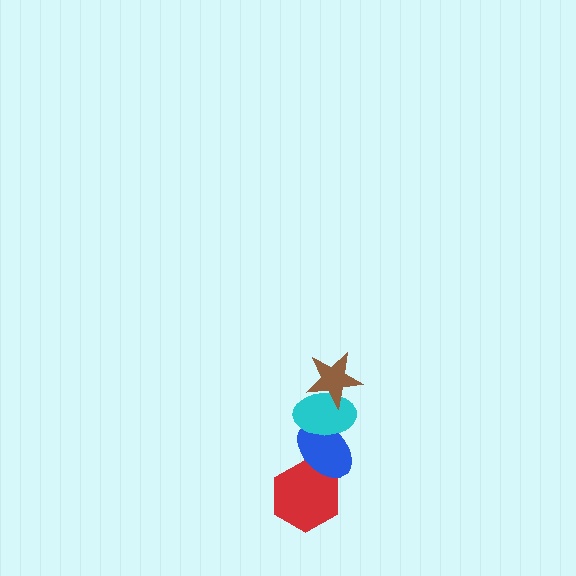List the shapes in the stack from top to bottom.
From top to bottom: the brown star, the cyan ellipse, the blue ellipse, the red hexagon.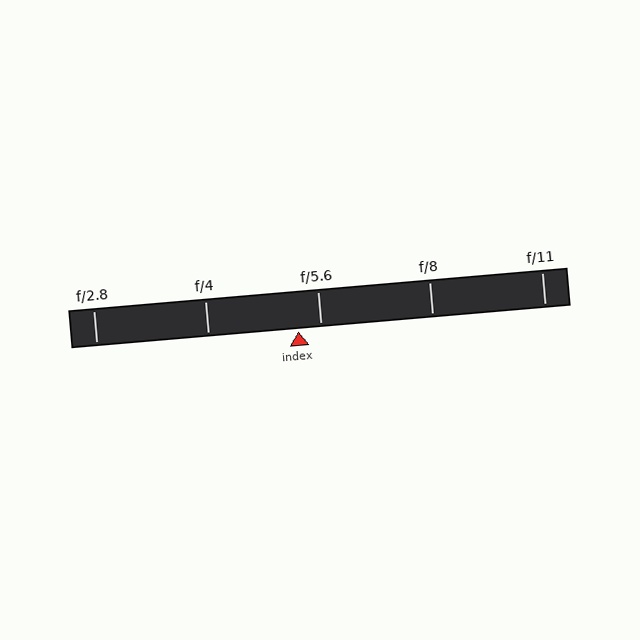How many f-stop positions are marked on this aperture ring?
There are 5 f-stop positions marked.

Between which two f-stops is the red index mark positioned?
The index mark is between f/4 and f/5.6.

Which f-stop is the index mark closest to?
The index mark is closest to f/5.6.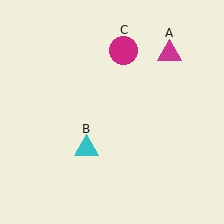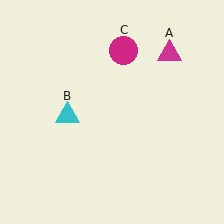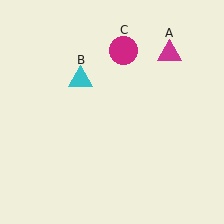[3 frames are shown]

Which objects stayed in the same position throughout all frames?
Magenta triangle (object A) and magenta circle (object C) remained stationary.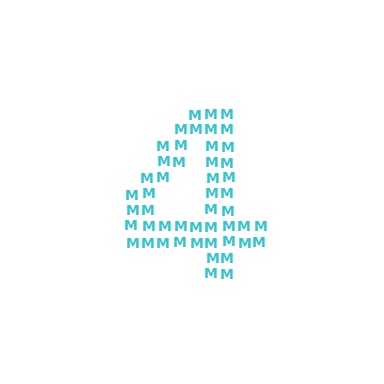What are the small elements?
The small elements are letter M's.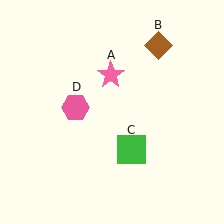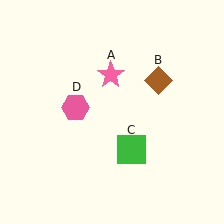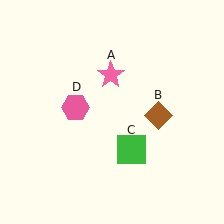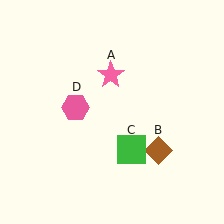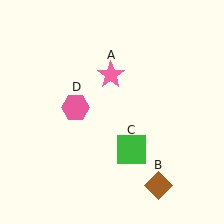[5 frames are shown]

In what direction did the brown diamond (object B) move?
The brown diamond (object B) moved down.